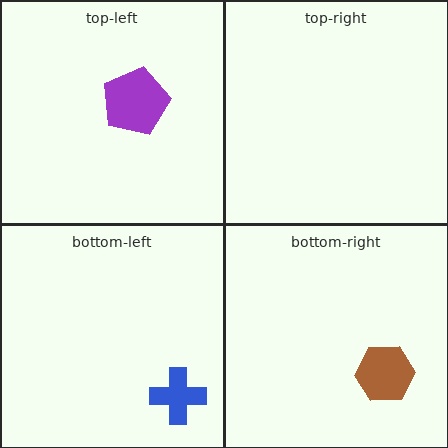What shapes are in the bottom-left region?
The blue cross.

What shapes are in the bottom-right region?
The brown hexagon.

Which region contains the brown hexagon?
The bottom-right region.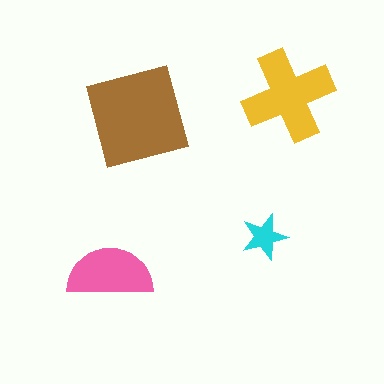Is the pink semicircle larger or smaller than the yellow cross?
Smaller.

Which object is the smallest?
The cyan star.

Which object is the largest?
The brown square.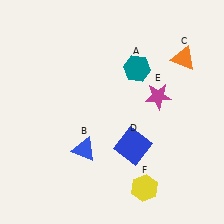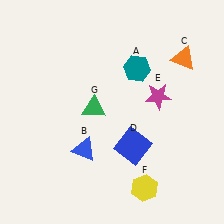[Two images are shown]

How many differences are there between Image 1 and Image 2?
There is 1 difference between the two images.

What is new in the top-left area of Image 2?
A green triangle (G) was added in the top-left area of Image 2.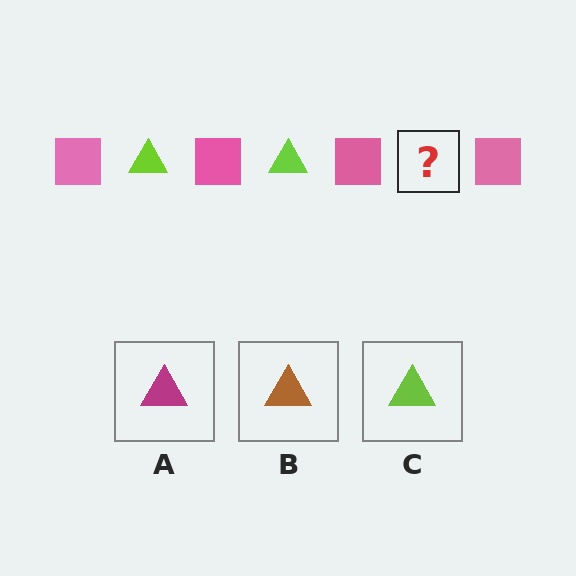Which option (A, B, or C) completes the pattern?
C.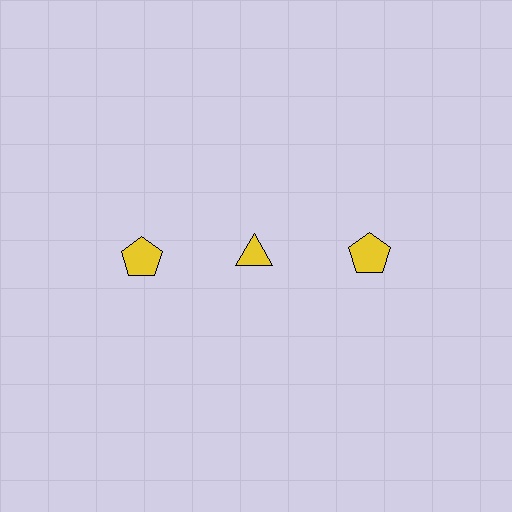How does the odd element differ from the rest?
It has a different shape: triangle instead of pentagon.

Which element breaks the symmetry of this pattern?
The yellow triangle in the top row, second from left column breaks the symmetry. All other shapes are yellow pentagons.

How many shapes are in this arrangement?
There are 3 shapes arranged in a grid pattern.